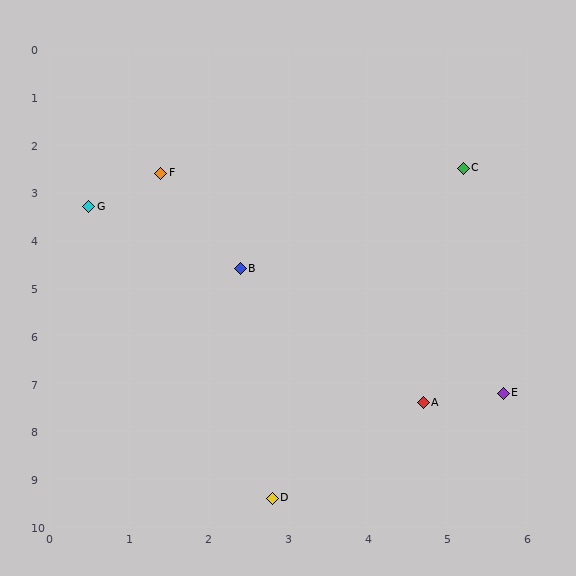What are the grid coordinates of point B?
Point B is at approximately (2.4, 4.6).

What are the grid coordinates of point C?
Point C is at approximately (5.2, 2.5).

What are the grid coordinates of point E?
Point E is at approximately (5.7, 7.2).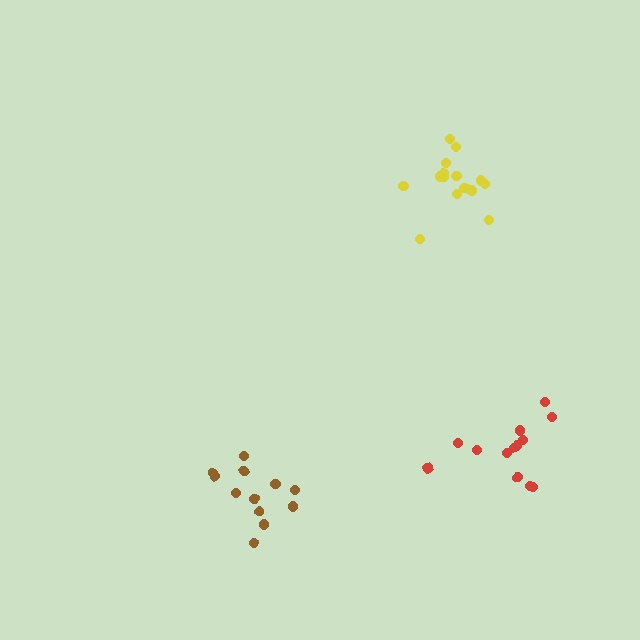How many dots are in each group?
Group 1: 12 dots, Group 2: 13 dots, Group 3: 15 dots (40 total).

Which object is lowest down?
The brown cluster is bottommost.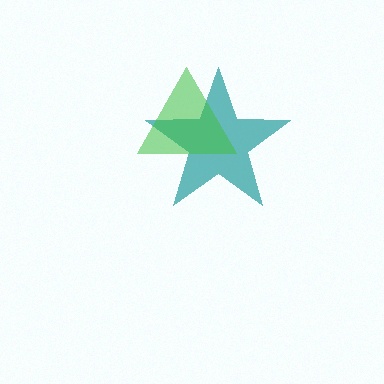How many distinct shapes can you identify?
There are 2 distinct shapes: a teal star, a green triangle.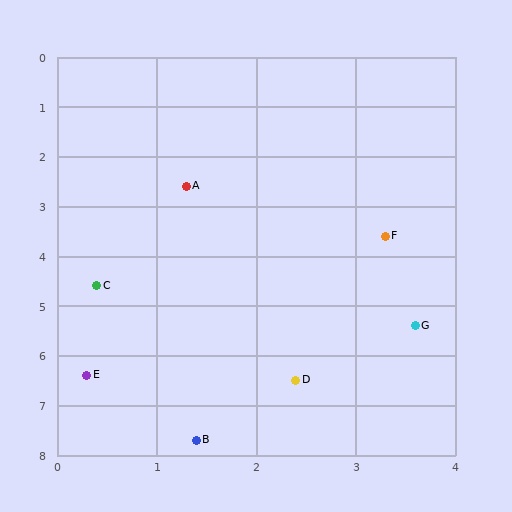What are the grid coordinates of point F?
Point F is at approximately (3.3, 3.6).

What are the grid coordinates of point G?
Point G is at approximately (3.6, 5.4).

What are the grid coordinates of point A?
Point A is at approximately (1.3, 2.6).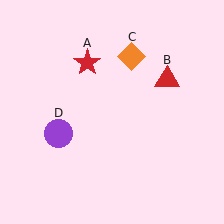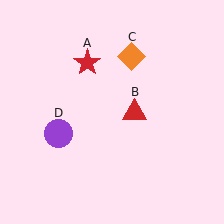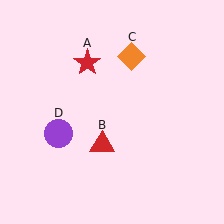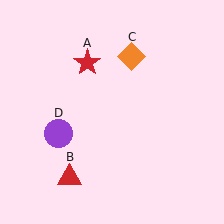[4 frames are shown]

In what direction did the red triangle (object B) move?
The red triangle (object B) moved down and to the left.